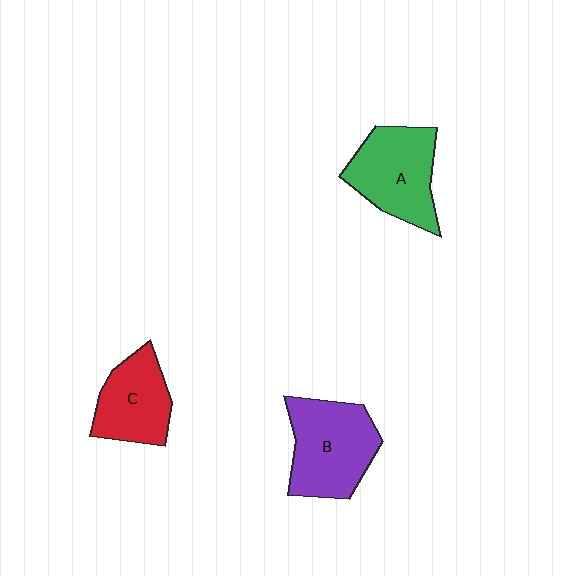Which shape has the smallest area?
Shape C (red).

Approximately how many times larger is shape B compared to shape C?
Approximately 1.3 times.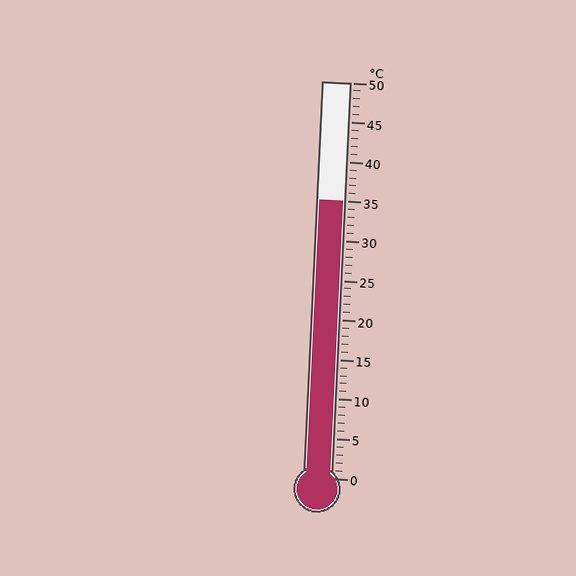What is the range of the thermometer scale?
The thermometer scale ranges from 0°C to 50°C.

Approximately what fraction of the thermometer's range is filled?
The thermometer is filled to approximately 70% of its range.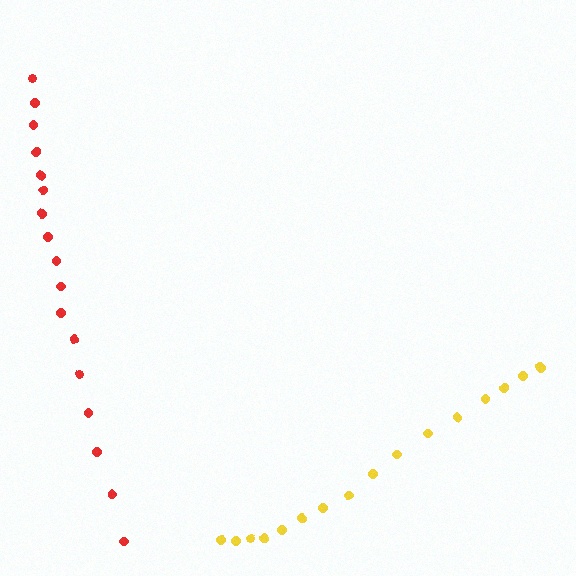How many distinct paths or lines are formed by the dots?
There are 2 distinct paths.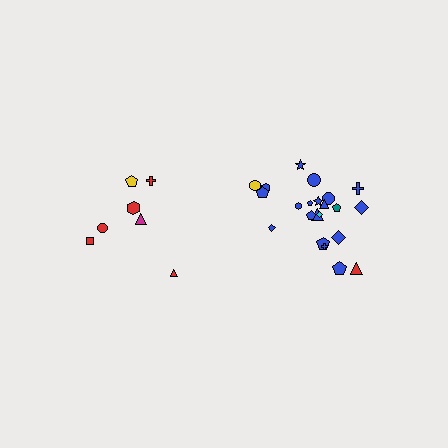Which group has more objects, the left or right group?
The right group.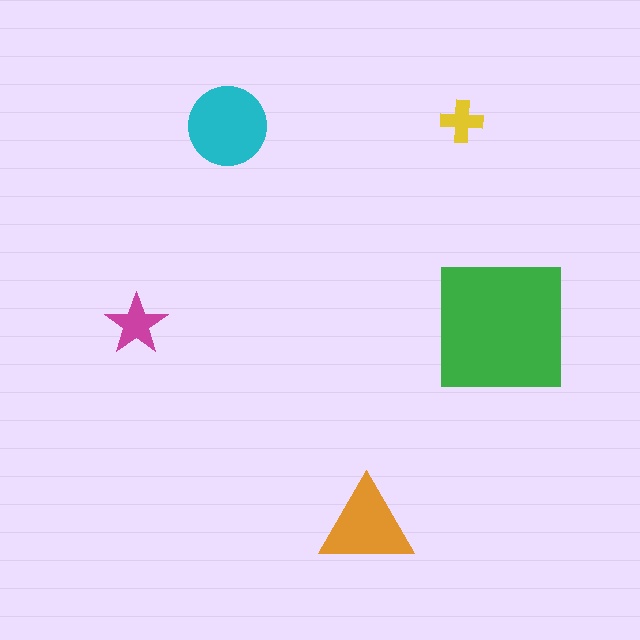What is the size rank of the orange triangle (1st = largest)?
3rd.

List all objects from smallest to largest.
The yellow cross, the magenta star, the orange triangle, the cyan circle, the green square.